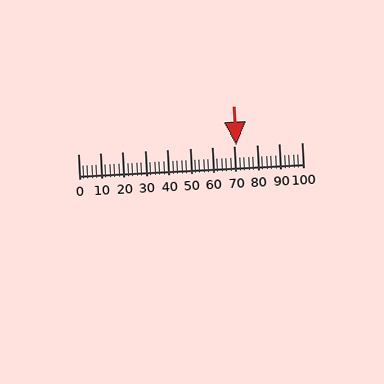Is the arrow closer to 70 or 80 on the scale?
The arrow is closer to 70.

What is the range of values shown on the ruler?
The ruler shows values from 0 to 100.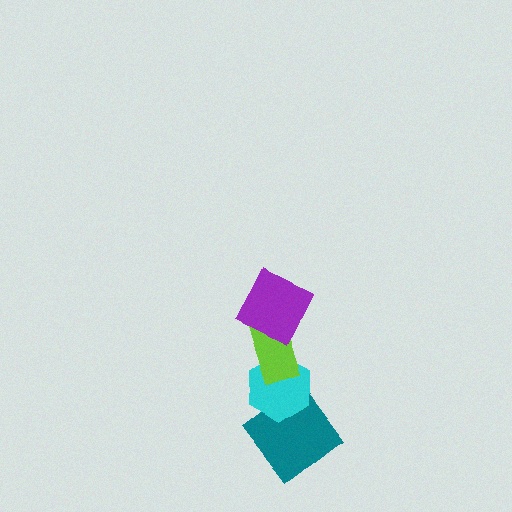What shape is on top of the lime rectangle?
The purple square is on top of the lime rectangle.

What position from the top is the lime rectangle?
The lime rectangle is 2nd from the top.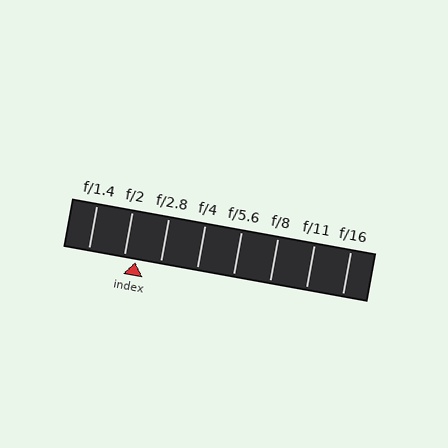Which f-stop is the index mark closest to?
The index mark is closest to f/2.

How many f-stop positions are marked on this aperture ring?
There are 8 f-stop positions marked.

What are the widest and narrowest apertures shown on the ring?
The widest aperture shown is f/1.4 and the narrowest is f/16.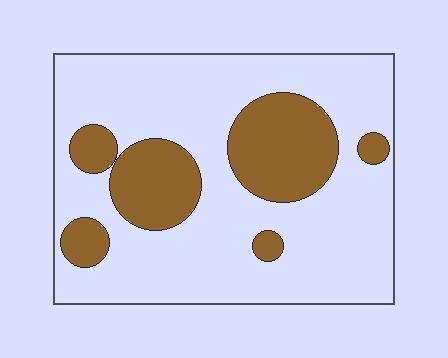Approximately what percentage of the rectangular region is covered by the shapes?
Approximately 25%.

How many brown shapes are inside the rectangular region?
6.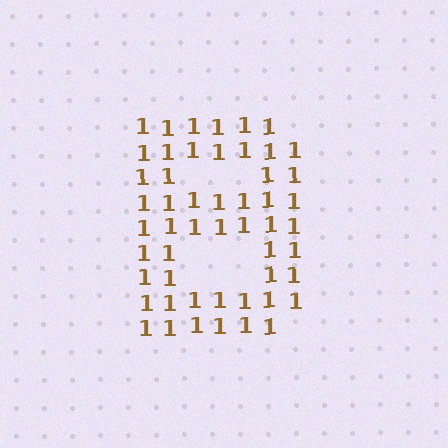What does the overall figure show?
The overall figure shows the letter B.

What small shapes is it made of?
It is made of small digit 1's.